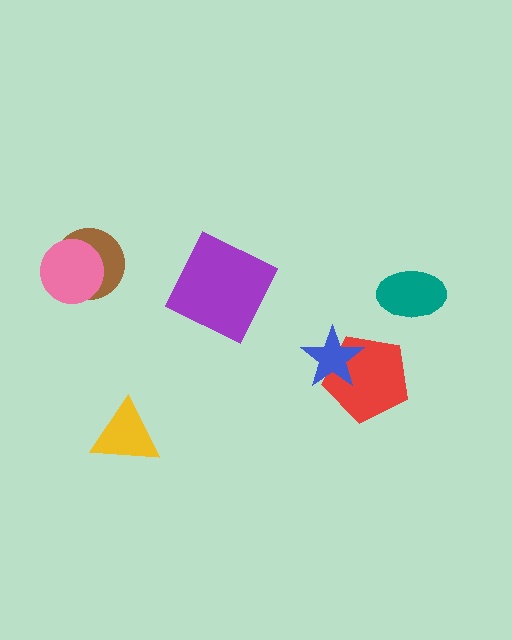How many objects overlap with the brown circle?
1 object overlaps with the brown circle.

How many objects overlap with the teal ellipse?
0 objects overlap with the teal ellipse.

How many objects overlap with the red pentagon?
1 object overlaps with the red pentagon.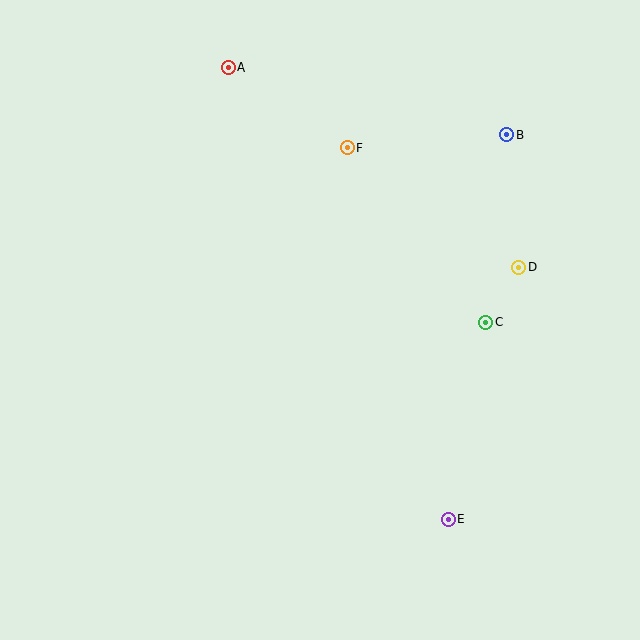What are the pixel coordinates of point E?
Point E is at (448, 519).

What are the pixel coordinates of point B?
Point B is at (507, 135).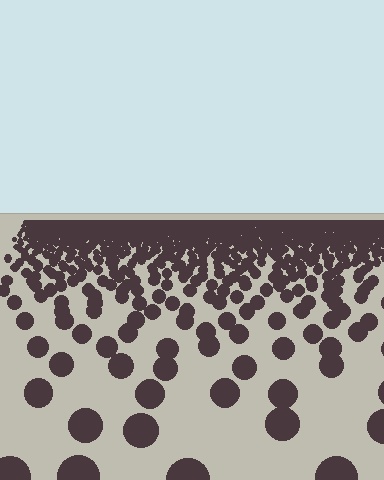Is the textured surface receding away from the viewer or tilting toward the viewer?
The surface is receding away from the viewer. Texture elements get smaller and denser toward the top.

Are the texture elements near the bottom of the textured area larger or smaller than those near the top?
Larger. Near the bottom, elements are closer to the viewer and appear at a bigger on-screen size.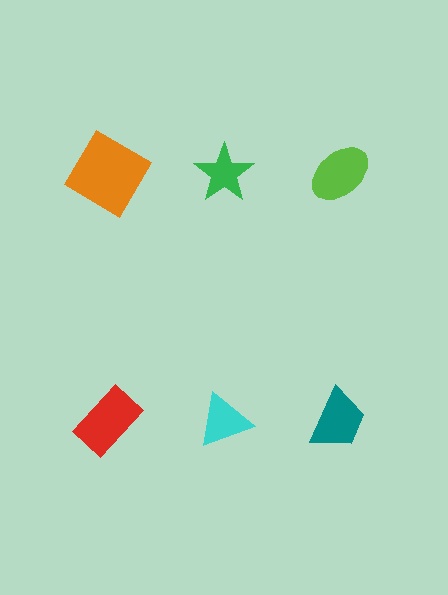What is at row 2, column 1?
A red rectangle.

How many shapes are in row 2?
3 shapes.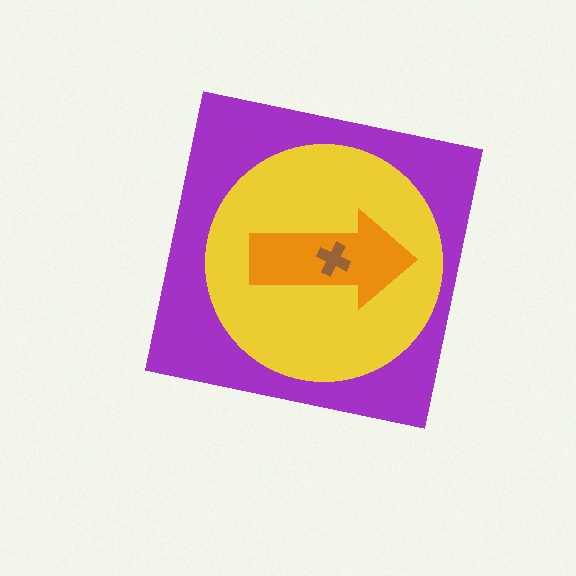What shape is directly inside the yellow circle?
The orange arrow.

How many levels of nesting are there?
4.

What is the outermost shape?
The purple square.